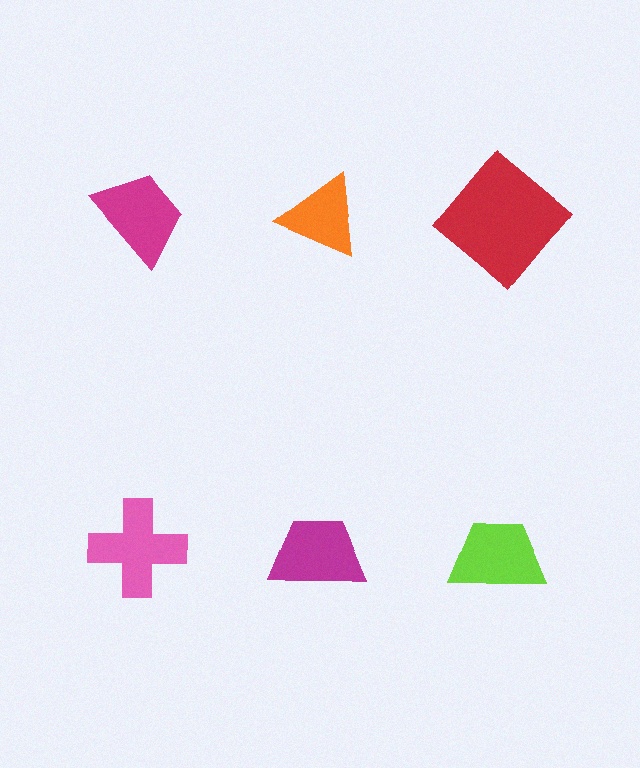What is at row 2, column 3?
A lime trapezoid.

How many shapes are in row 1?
3 shapes.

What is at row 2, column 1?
A pink cross.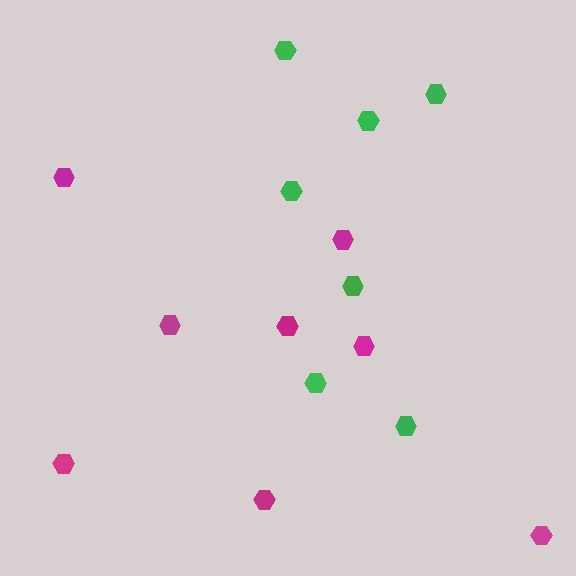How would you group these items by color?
There are 2 groups: one group of magenta hexagons (8) and one group of green hexagons (7).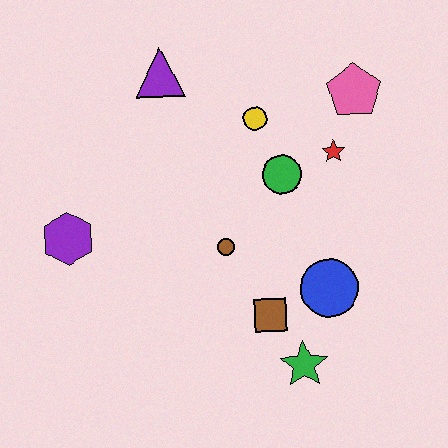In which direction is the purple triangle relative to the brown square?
The purple triangle is above the brown square.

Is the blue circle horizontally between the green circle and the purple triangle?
No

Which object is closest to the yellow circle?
The green circle is closest to the yellow circle.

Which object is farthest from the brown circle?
The pink pentagon is farthest from the brown circle.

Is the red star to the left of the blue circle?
No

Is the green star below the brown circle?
Yes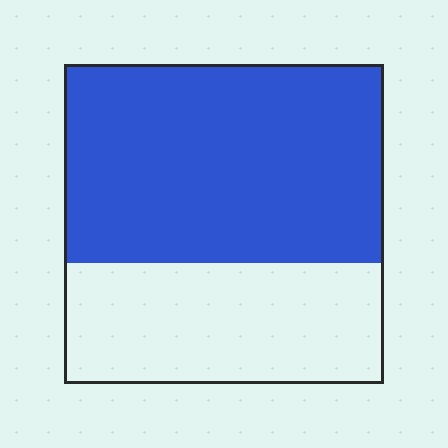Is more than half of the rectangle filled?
Yes.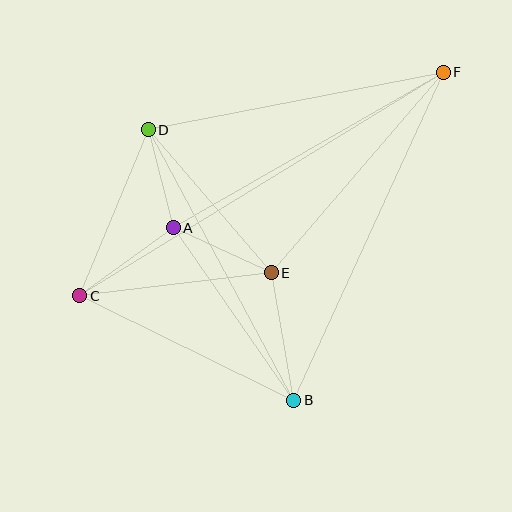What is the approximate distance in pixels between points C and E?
The distance between C and E is approximately 193 pixels.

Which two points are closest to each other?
Points A and D are closest to each other.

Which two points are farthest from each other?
Points C and F are farthest from each other.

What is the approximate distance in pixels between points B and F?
The distance between B and F is approximately 360 pixels.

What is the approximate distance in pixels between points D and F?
The distance between D and F is approximately 301 pixels.